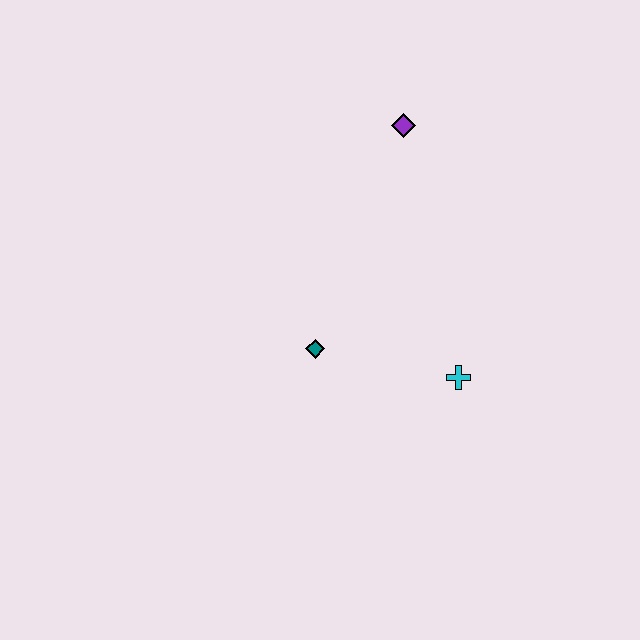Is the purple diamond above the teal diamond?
Yes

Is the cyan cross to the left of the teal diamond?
No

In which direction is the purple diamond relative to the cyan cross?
The purple diamond is above the cyan cross.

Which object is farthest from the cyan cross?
The purple diamond is farthest from the cyan cross.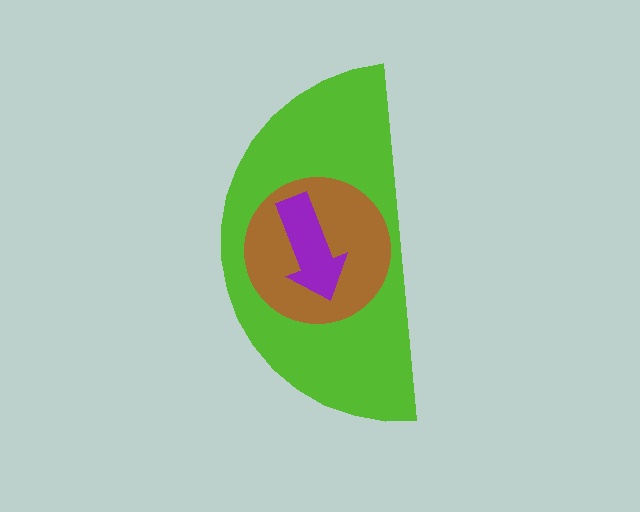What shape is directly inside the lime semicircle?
The brown circle.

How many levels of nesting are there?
3.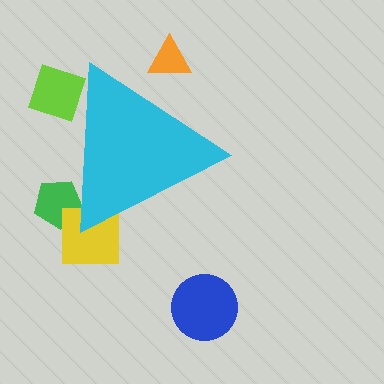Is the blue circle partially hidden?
No, the blue circle is fully visible.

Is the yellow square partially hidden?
Yes, the yellow square is partially hidden behind the cyan triangle.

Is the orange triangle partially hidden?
Yes, the orange triangle is partially hidden behind the cyan triangle.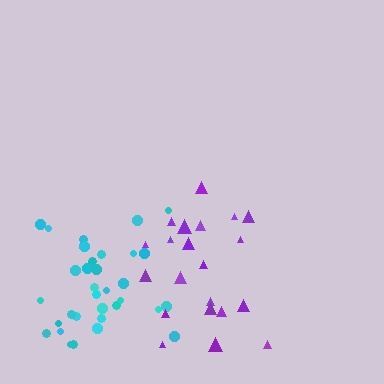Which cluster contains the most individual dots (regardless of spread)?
Cyan (34).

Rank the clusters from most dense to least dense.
cyan, purple.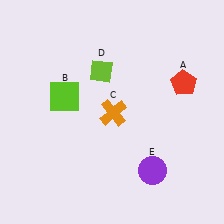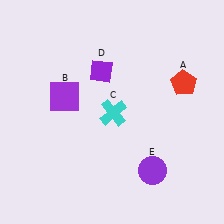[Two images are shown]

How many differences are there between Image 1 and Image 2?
There are 3 differences between the two images.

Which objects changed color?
B changed from lime to purple. C changed from orange to cyan. D changed from lime to purple.